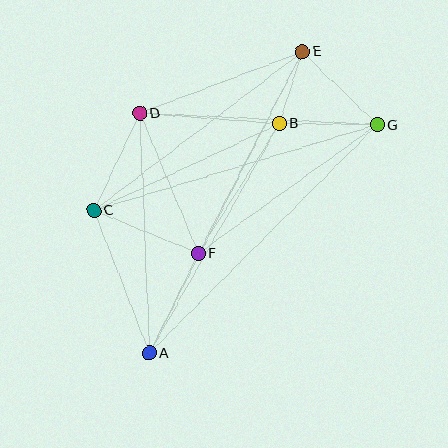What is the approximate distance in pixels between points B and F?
The distance between B and F is approximately 153 pixels.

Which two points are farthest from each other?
Points A and E are farthest from each other.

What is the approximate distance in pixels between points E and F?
The distance between E and F is approximately 227 pixels.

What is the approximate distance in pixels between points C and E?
The distance between C and E is approximately 262 pixels.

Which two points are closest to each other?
Points B and E are closest to each other.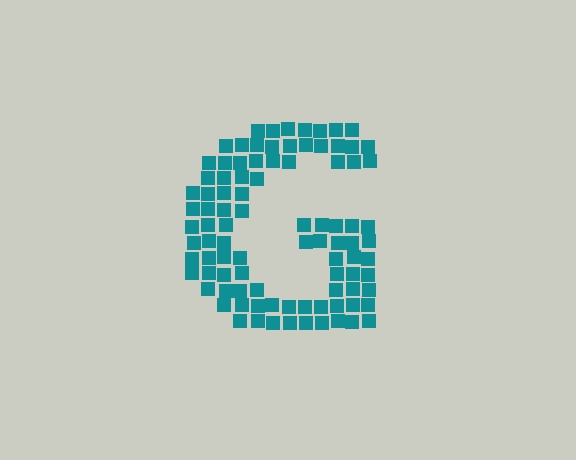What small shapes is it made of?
It is made of small squares.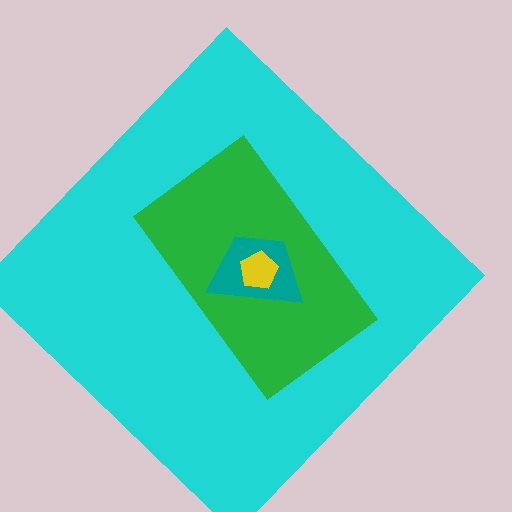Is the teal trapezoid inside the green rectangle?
Yes.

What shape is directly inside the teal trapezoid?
The yellow pentagon.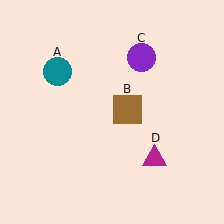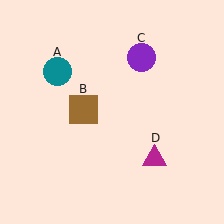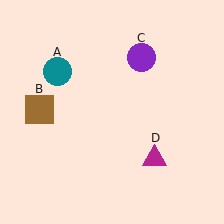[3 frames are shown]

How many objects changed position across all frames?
1 object changed position: brown square (object B).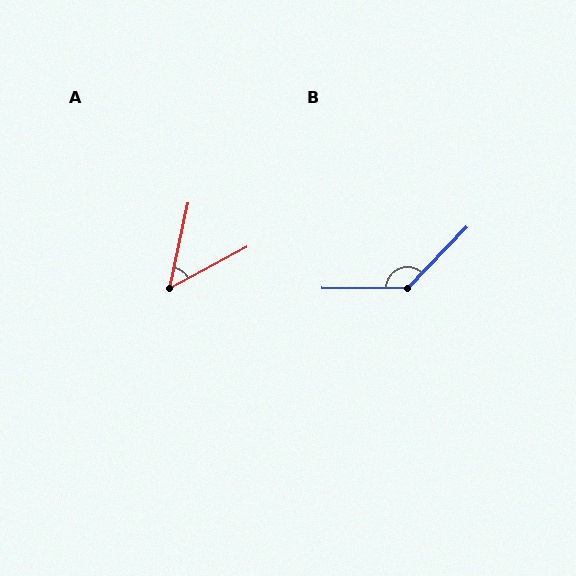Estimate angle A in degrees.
Approximately 50 degrees.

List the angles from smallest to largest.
A (50°), B (134°).